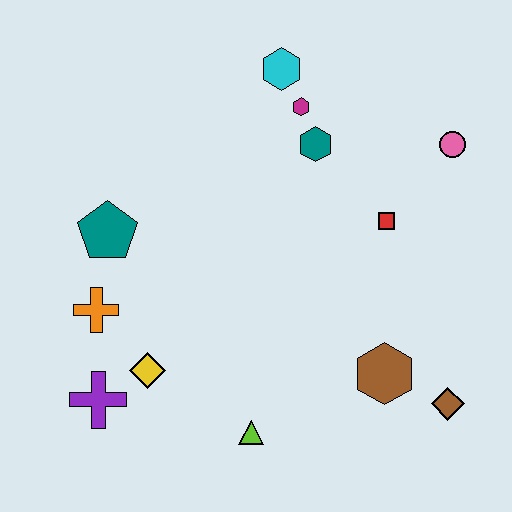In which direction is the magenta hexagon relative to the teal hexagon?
The magenta hexagon is above the teal hexagon.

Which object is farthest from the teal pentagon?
The brown diamond is farthest from the teal pentagon.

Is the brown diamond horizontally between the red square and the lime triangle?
No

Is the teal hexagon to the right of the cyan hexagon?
Yes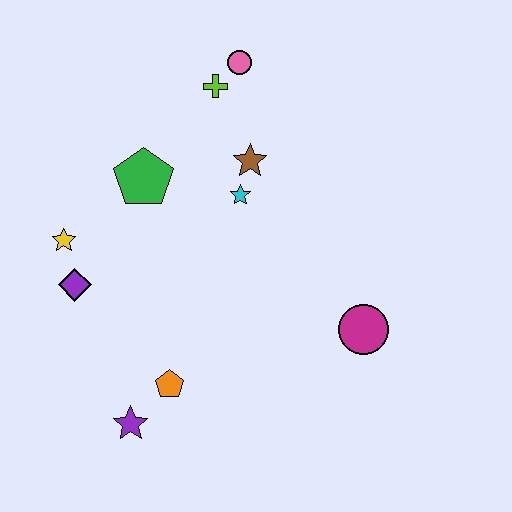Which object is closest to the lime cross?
The pink circle is closest to the lime cross.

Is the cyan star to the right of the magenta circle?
No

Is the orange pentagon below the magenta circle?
Yes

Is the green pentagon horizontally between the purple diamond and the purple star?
No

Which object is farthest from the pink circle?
The purple star is farthest from the pink circle.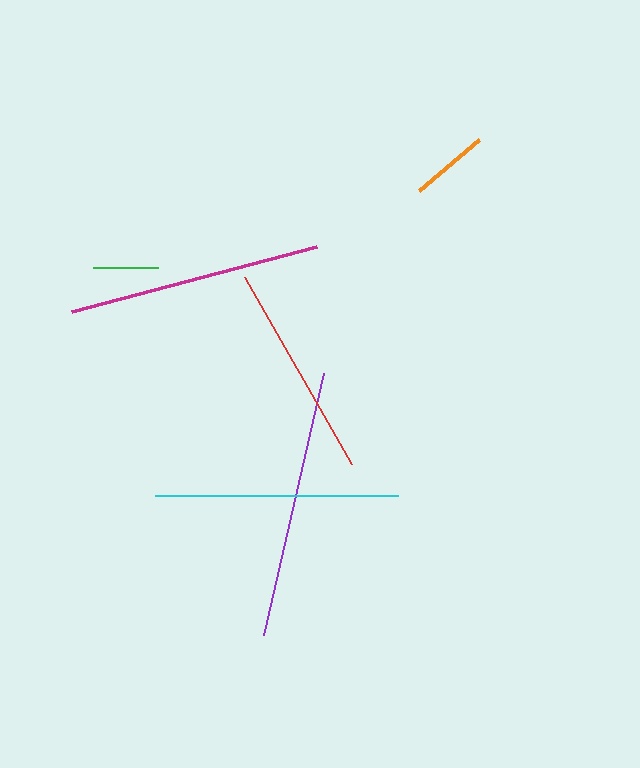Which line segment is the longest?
The purple line is the longest at approximately 268 pixels.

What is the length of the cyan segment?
The cyan segment is approximately 243 pixels long.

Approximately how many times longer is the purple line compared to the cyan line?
The purple line is approximately 1.1 times the length of the cyan line.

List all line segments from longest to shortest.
From longest to shortest: purple, magenta, cyan, red, orange, green.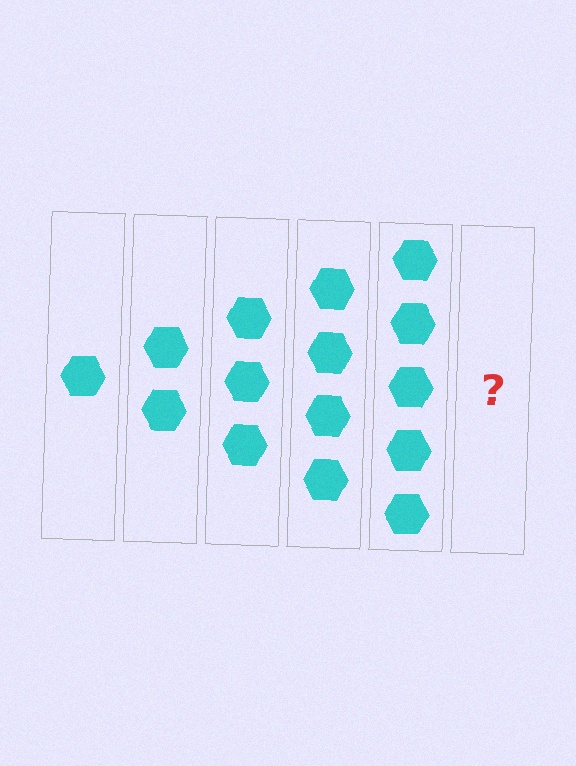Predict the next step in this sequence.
The next step is 6 hexagons.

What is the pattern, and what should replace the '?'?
The pattern is that each step adds one more hexagon. The '?' should be 6 hexagons.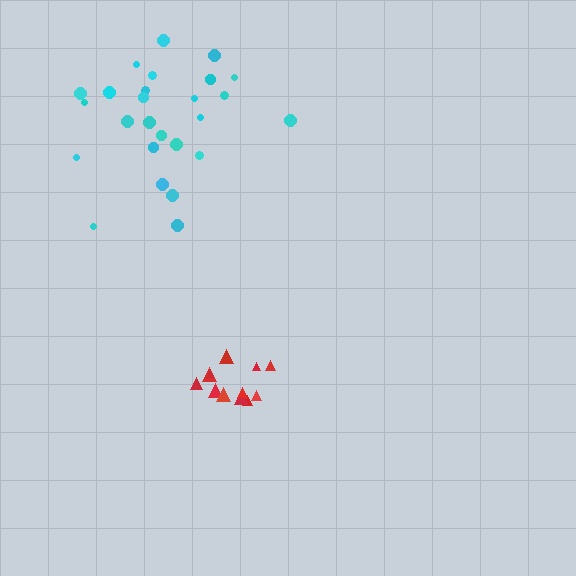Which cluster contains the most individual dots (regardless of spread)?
Cyan (26).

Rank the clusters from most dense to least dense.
red, cyan.